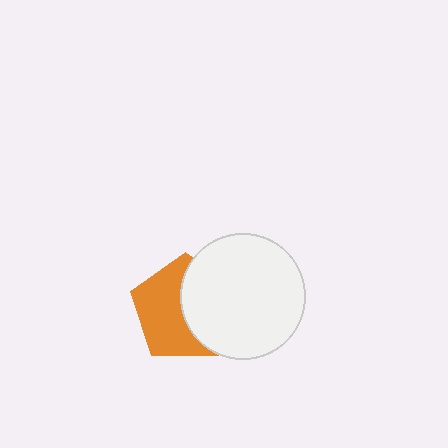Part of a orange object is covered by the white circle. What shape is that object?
It is a pentagon.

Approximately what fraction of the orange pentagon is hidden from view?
Roughly 46% of the orange pentagon is hidden behind the white circle.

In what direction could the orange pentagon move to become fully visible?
The orange pentagon could move left. That would shift it out from behind the white circle entirely.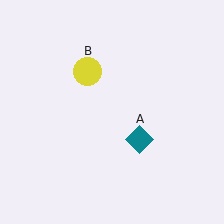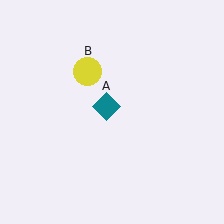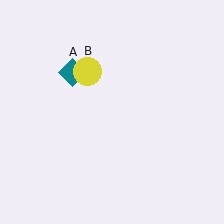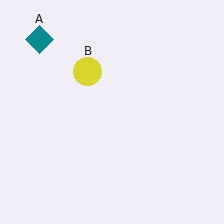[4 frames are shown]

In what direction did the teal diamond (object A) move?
The teal diamond (object A) moved up and to the left.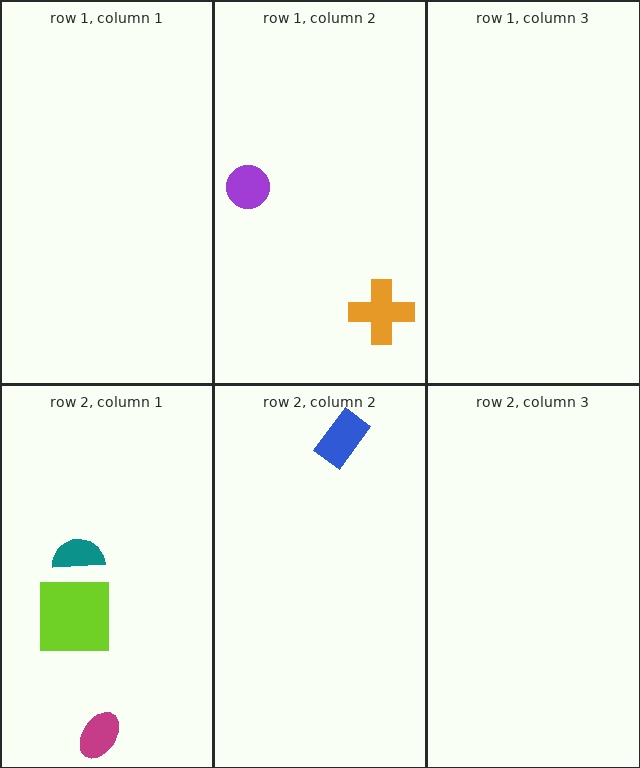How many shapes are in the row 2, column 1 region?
3.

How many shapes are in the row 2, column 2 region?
1.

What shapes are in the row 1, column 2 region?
The purple circle, the orange cross.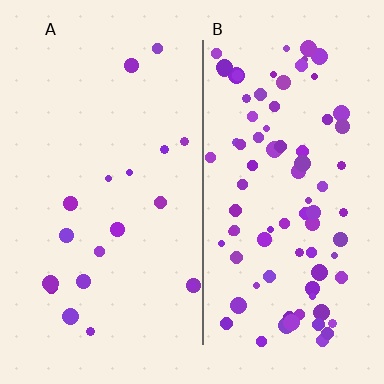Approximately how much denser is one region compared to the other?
Approximately 4.4× — region B over region A.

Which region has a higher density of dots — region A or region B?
B (the right).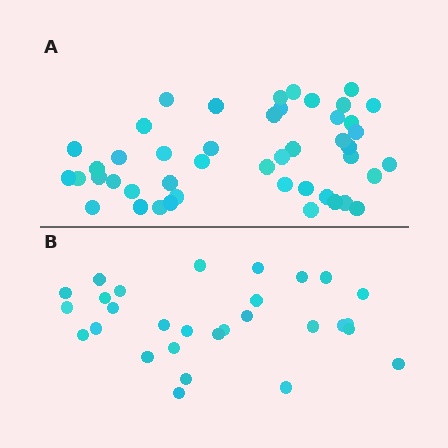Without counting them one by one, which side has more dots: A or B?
Region A (the top region) has more dots.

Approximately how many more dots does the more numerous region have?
Region A has approximately 15 more dots than region B.